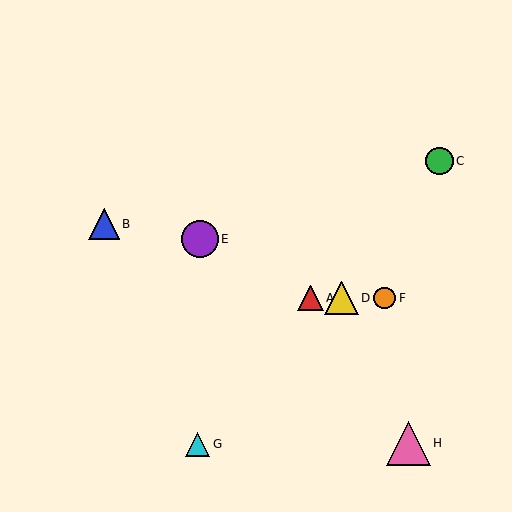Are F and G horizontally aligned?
No, F is at y≈298 and G is at y≈444.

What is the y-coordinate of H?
Object H is at y≈443.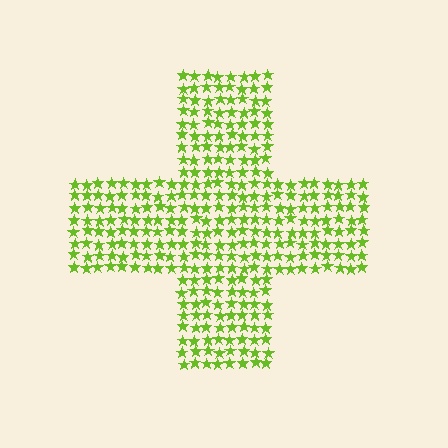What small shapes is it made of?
It is made of small stars.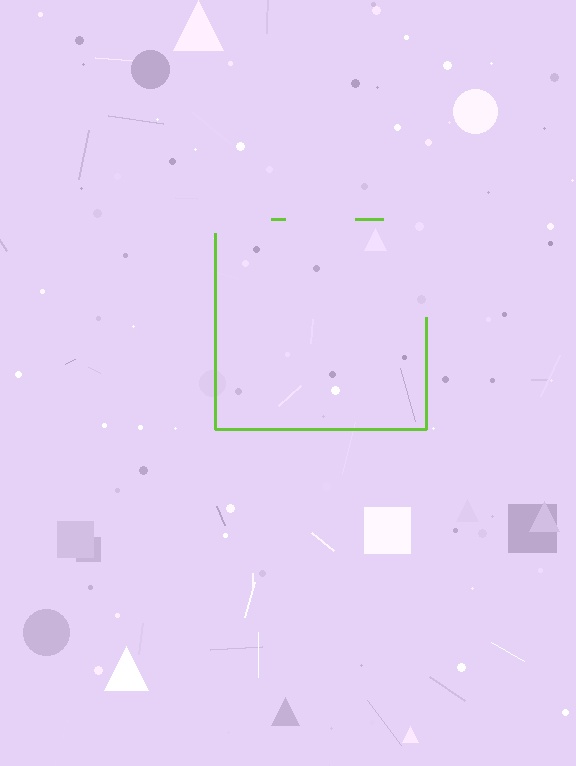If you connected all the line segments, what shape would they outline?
They would outline a square.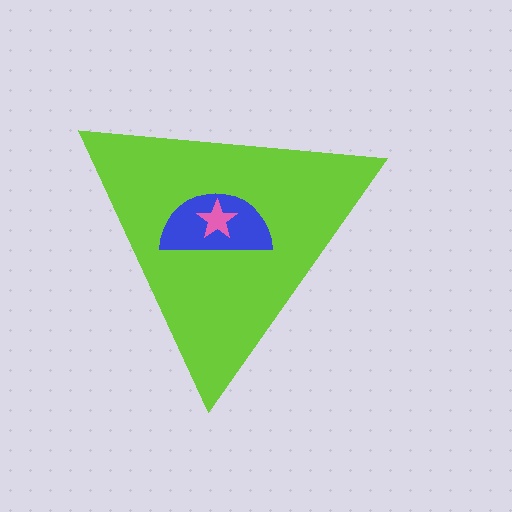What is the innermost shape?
The pink star.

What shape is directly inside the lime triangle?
The blue semicircle.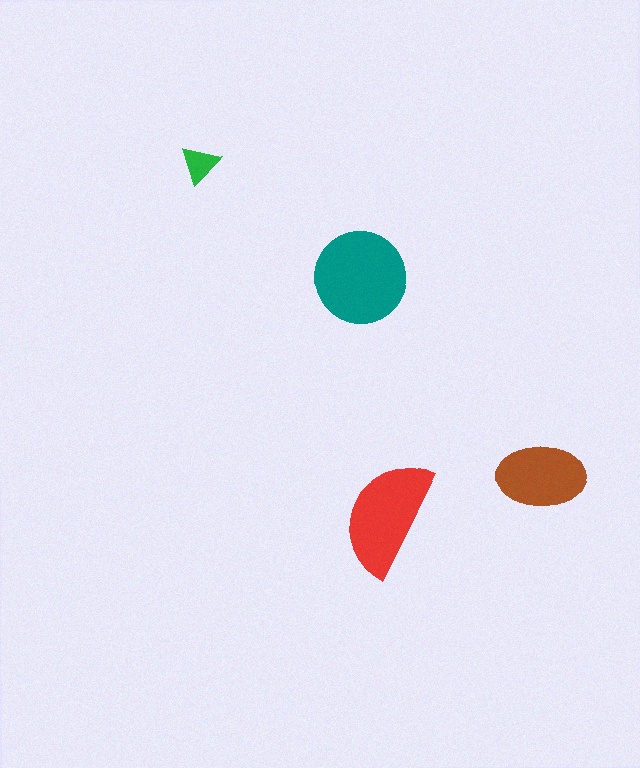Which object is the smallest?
The green triangle.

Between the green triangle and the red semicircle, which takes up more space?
The red semicircle.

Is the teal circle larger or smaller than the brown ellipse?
Larger.